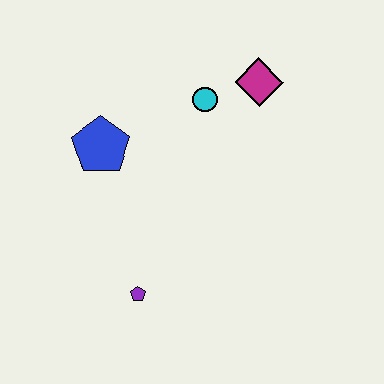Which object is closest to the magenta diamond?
The cyan circle is closest to the magenta diamond.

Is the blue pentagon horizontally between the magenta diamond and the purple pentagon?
No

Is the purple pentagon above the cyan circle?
No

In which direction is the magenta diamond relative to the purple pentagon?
The magenta diamond is above the purple pentagon.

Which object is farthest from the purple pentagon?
The magenta diamond is farthest from the purple pentagon.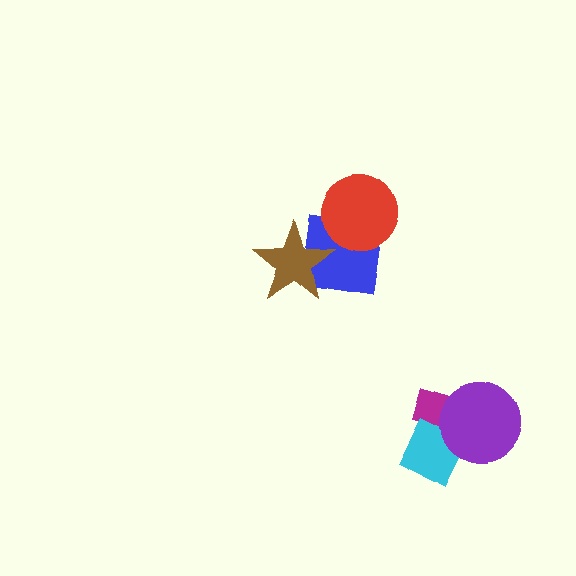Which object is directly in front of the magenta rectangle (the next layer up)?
The cyan diamond is directly in front of the magenta rectangle.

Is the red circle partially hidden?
No, no other shape covers it.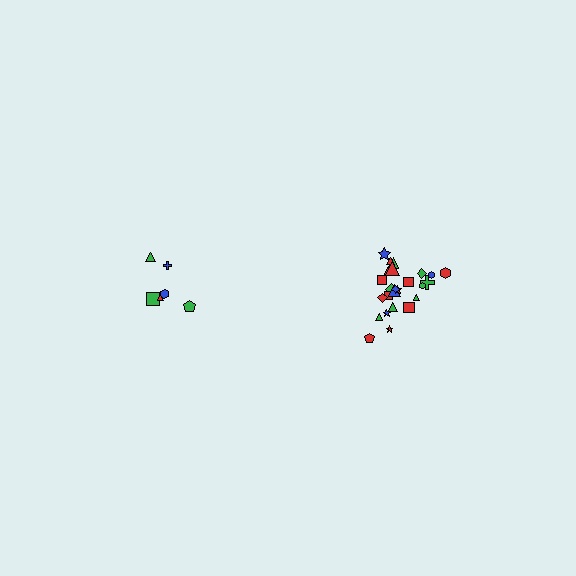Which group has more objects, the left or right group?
The right group.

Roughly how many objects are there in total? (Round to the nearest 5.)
Roughly 30 objects in total.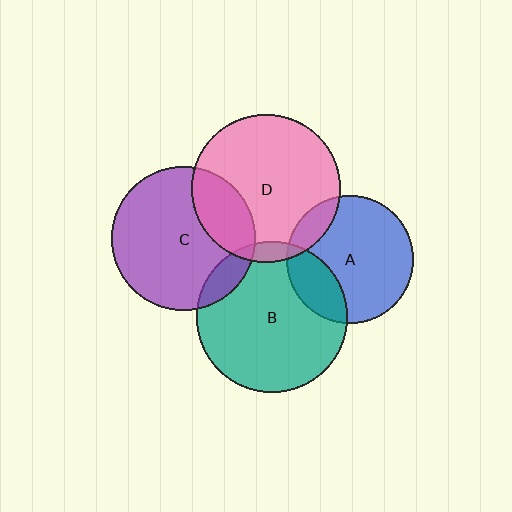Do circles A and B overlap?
Yes.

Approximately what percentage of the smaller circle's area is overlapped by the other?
Approximately 20%.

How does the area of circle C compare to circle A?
Approximately 1.3 times.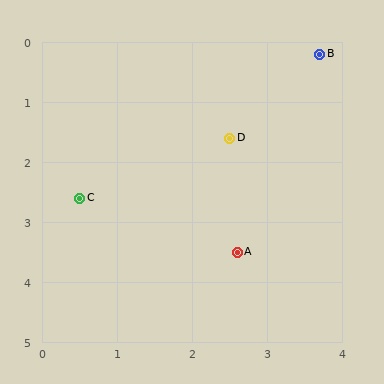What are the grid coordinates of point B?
Point B is at approximately (3.7, 0.2).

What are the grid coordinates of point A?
Point A is at approximately (2.6, 3.5).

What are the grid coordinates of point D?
Point D is at approximately (2.5, 1.6).